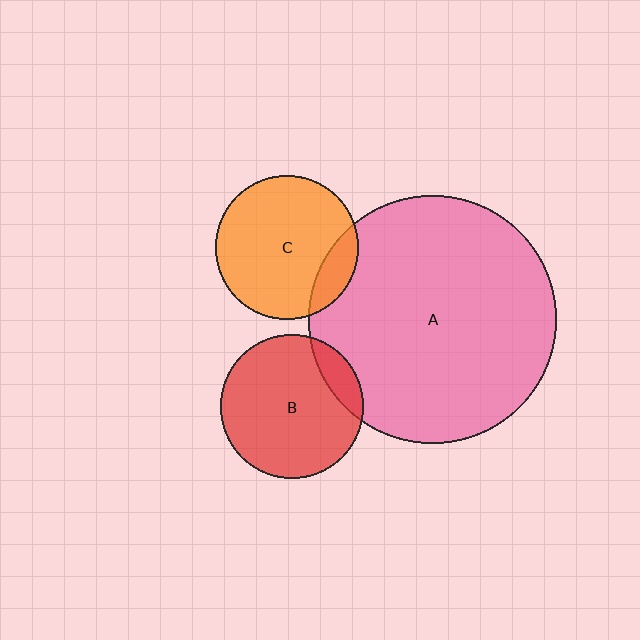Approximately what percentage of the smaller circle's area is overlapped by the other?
Approximately 15%.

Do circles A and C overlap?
Yes.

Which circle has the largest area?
Circle A (pink).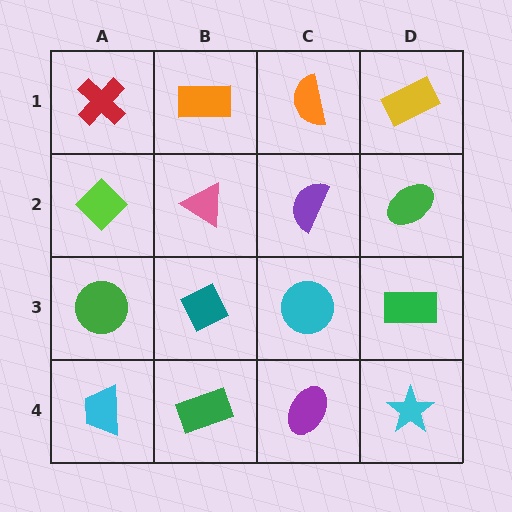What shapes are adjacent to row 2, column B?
An orange rectangle (row 1, column B), a teal diamond (row 3, column B), a lime diamond (row 2, column A), a purple semicircle (row 2, column C).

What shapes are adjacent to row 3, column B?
A pink triangle (row 2, column B), a green rectangle (row 4, column B), a green circle (row 3, column A), a cyan circle (row 3, column C).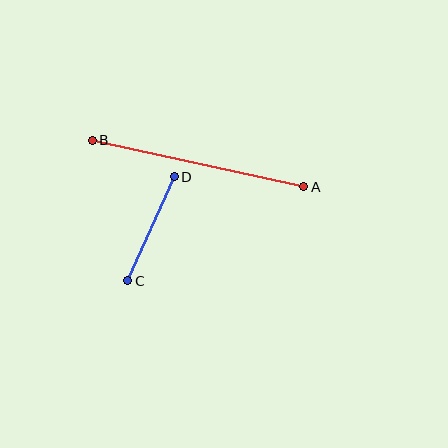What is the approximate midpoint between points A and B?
The midpoint is at approximately (198, 164) pixels.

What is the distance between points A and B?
The distance is approximately 216 pixels.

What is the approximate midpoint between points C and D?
The midpoint is at approximately (151, 229) pixels.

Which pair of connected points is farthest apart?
Points A and B are farthest apart.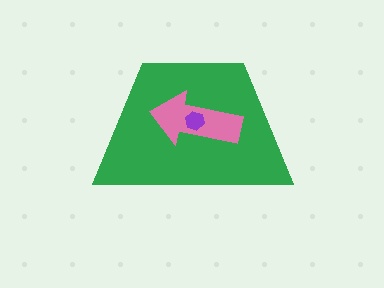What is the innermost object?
The purple hexagon.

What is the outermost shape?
The green trapezoid.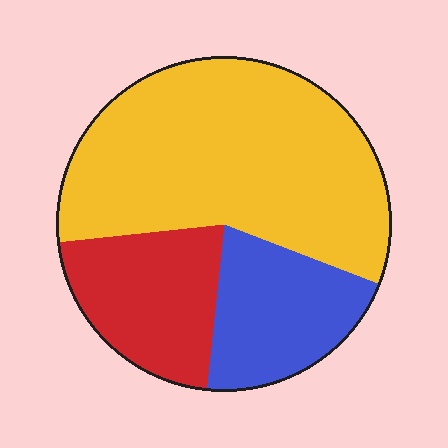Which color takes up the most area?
Yellow, at roughly 60%.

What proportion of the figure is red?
Red covers around 20% of the figure.